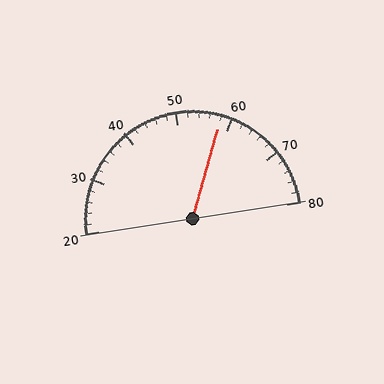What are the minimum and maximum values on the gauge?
The gauge ranges from 20 to 80.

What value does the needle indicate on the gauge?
The needle indicates approximately 58.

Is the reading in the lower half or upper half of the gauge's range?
The reading is in the upper half of the range (20 to 80).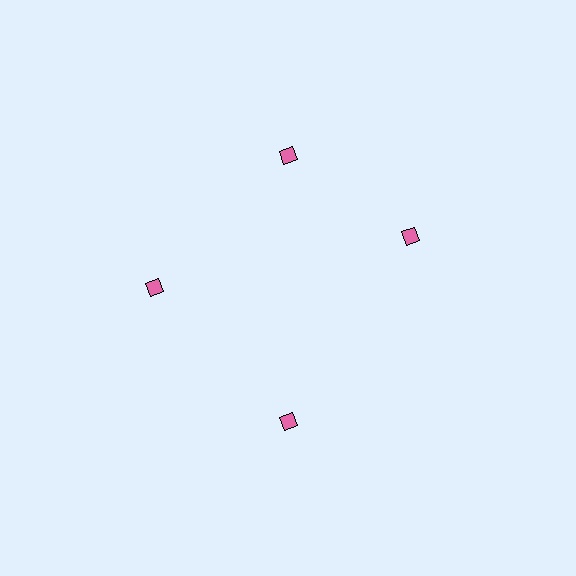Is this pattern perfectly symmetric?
No. The 4 pink diamonds are arranged in a ring, but one element near the 3 o'clock position is rotated out of alignment along the ring, breaking the 4-fold rotational symmetry.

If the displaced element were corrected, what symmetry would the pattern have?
It would have 4-fold rotational symmetry — the pattern would map onto itself every 90 degrees.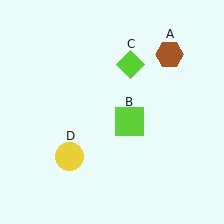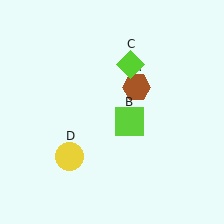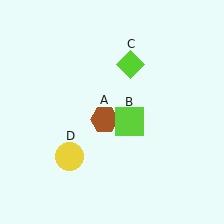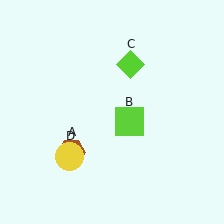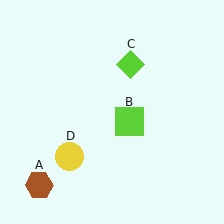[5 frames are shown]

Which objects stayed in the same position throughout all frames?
Lime square (object B) and lime diamond (object C) and yellow circle (object D) remained stationary.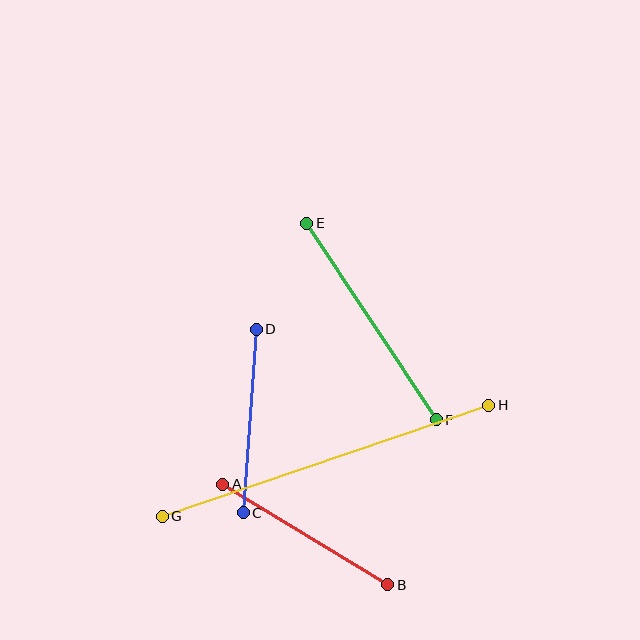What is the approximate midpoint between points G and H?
The midpoint is at approximately (326, 461) pixels.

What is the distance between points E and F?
The distance is approximately 235 pixels.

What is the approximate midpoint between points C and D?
The midpoint is at approximately (250, 421) pixels.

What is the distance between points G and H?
The distance is approximately 345 pixels.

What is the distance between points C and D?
The distance is approximately 184 pixels.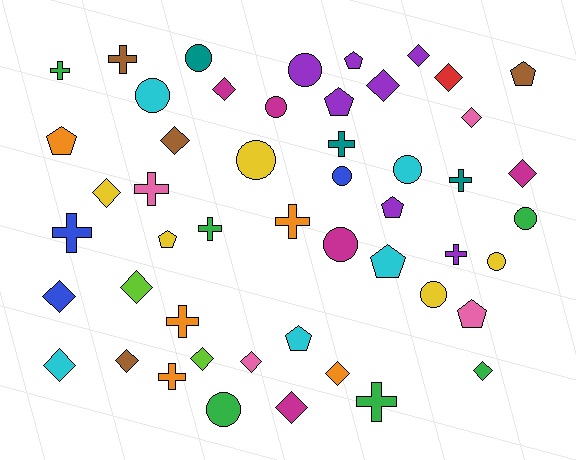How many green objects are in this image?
There are 6 green objects.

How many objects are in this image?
There are 50 objects.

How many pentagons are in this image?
There are 9 pentagons.